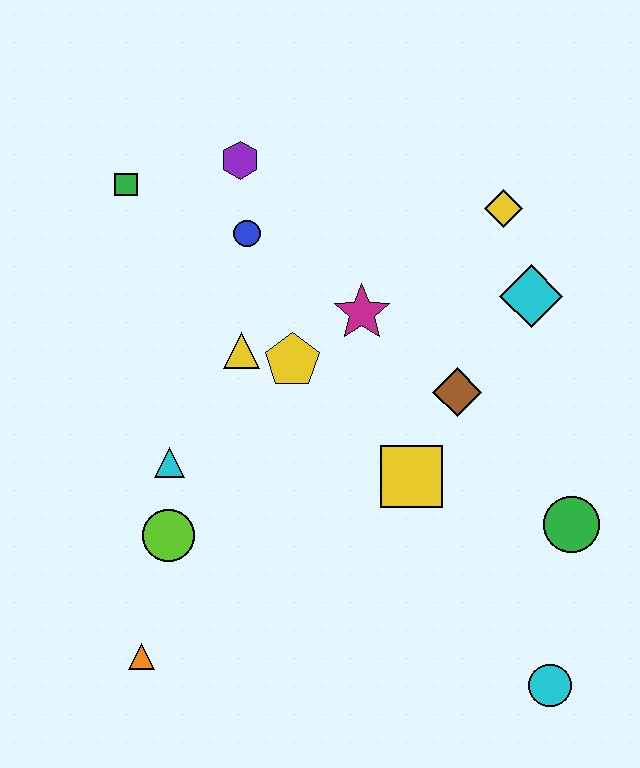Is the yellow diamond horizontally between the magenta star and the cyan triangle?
No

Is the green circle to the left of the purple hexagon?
No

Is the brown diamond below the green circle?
No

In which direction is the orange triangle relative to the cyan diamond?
The orange triangle is to the left of the cyan diamond.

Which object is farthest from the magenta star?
The cyan circle is farthest from the magenta star.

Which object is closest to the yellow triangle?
The yellow pentagon is closest to the yellow triangle.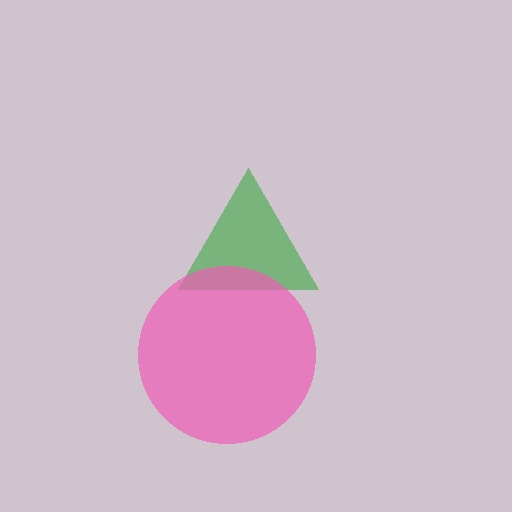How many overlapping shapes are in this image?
There are 2 overlapping shapes in the image.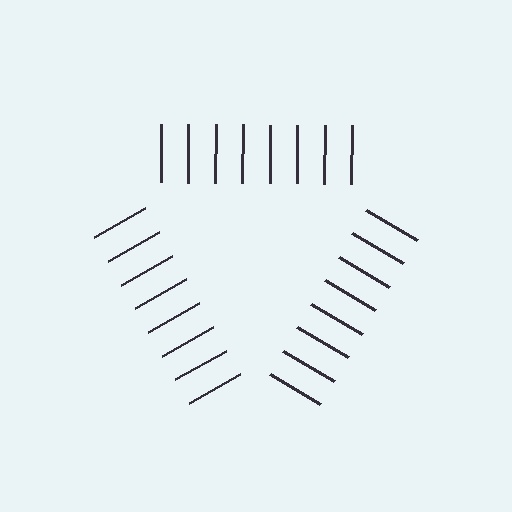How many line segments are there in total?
24 — 8 along each of the 3 edges.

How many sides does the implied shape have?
3 sides — the line-ends trace a triangle.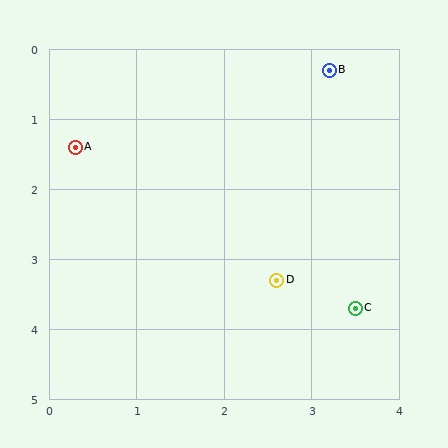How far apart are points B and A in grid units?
Points B and A are about 3.1 grid units apart.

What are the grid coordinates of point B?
Point B is at approximately (3.2, 0.3).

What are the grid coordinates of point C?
Point C is at approximately (3.5, 3.7).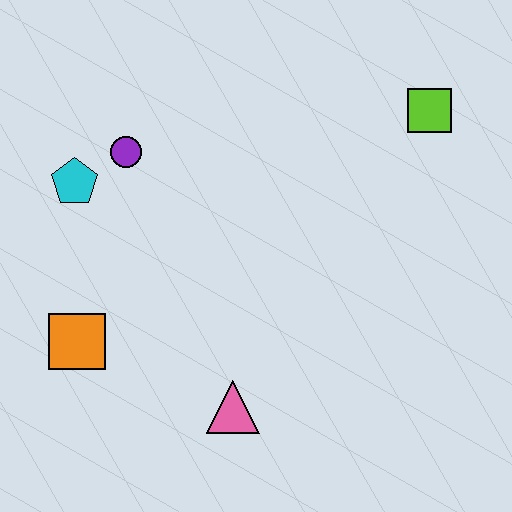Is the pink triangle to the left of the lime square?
Yes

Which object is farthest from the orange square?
The lime square is farthest from the orange square.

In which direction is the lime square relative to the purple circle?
The lime square is to the right of the purple circle.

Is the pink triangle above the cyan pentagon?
No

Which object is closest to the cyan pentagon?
The purple circle is closest to the cyan pentagon.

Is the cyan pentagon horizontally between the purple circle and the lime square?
No